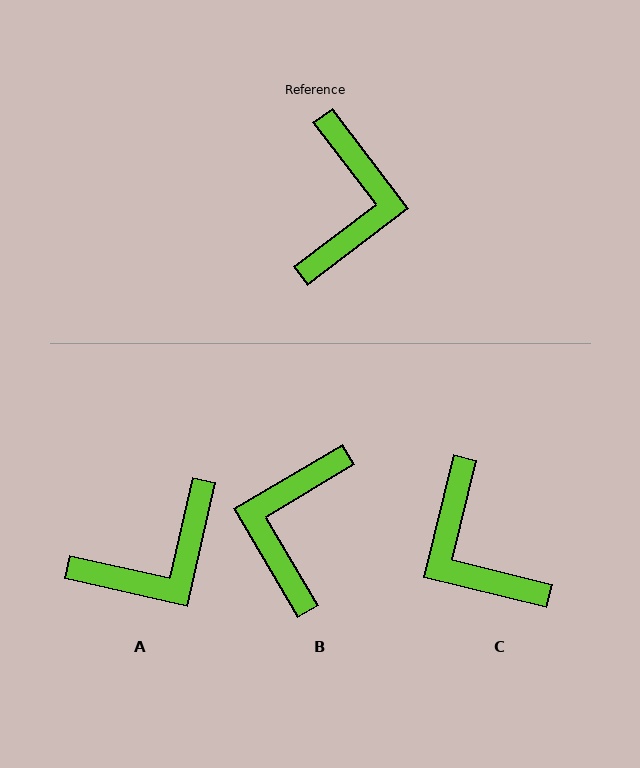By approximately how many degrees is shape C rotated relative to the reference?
Approximately 141 degrees clockwise.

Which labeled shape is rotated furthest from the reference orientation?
B, about 173 degrees away.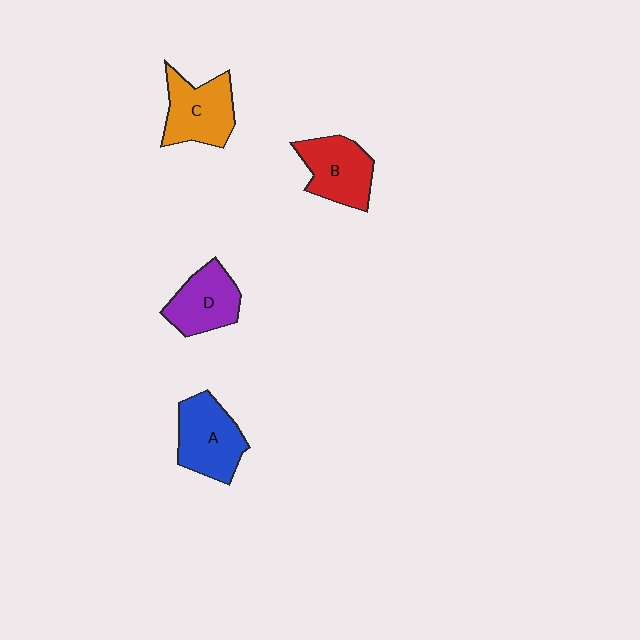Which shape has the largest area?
Shape A (blue).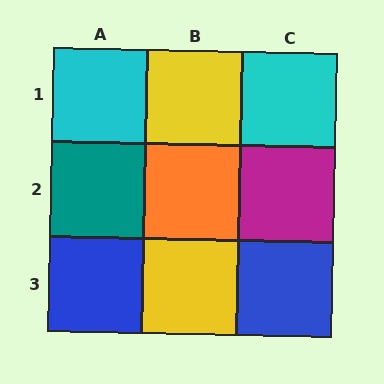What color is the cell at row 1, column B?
Yellow.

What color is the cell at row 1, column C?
Cyan.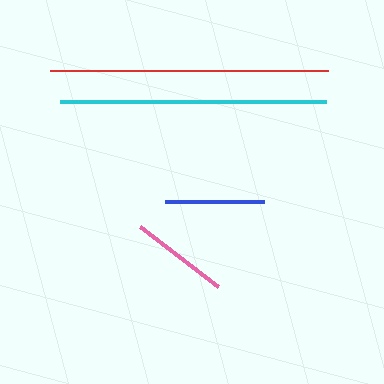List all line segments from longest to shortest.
From longest to shortest: red, cyan, blue, pink.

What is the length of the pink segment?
The pink segment is approximately 99 pixels long.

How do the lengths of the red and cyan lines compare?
The red and cyan lines are approximately the same length.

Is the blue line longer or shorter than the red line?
The red line is longer than the blue line.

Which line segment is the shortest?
The pink line is the shortest at approximately 99 pixels.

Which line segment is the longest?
The red line is the longest at approximately 278 pixels.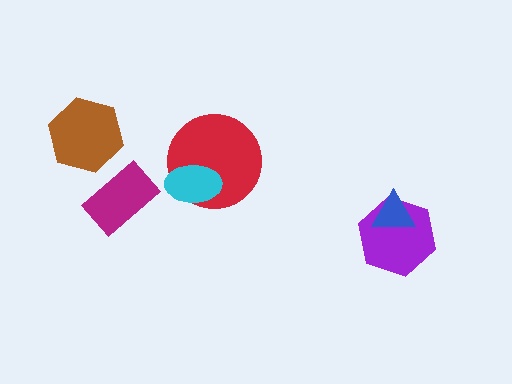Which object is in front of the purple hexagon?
The blue triangle is in front of the purple hexagon.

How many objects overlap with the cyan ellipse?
1 object overlaps with the cyan ellipse.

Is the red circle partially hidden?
Yes, it is partially covered by another shape.